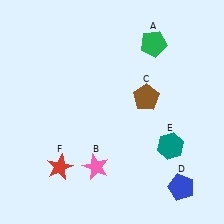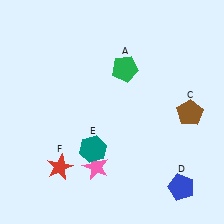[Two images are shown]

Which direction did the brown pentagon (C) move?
The brown pentagon (C) moved right.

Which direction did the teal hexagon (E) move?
The teal hexagon (E) moved left.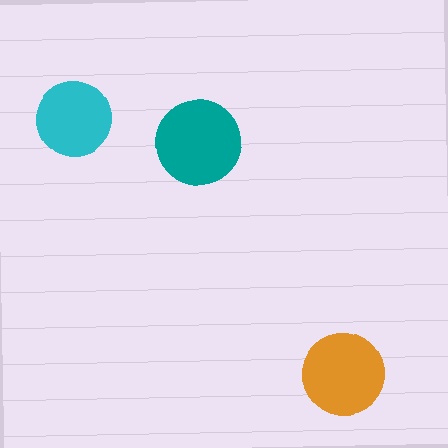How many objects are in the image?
There are 3 objects in the image.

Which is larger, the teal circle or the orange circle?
The teal one.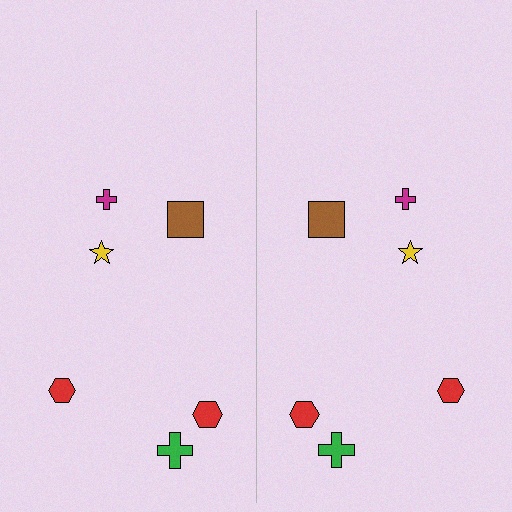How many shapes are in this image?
There are 12 shapes in this image.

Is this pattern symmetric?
Yes, this pattern has bilateral (reflection) symmetry.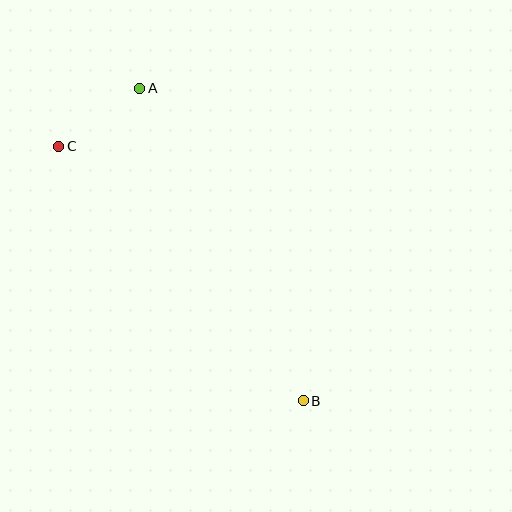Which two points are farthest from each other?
Points B and C are farthest from each other.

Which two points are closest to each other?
Points A and C are closest to each other.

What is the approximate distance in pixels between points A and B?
The distance between A and B is approximately 352 pixels.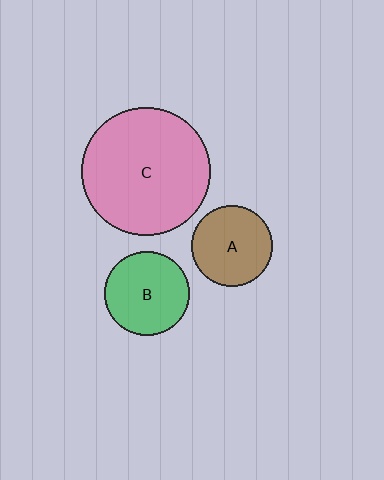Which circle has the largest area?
Circle C (pink).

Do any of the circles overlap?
No, none of the circles overlap.